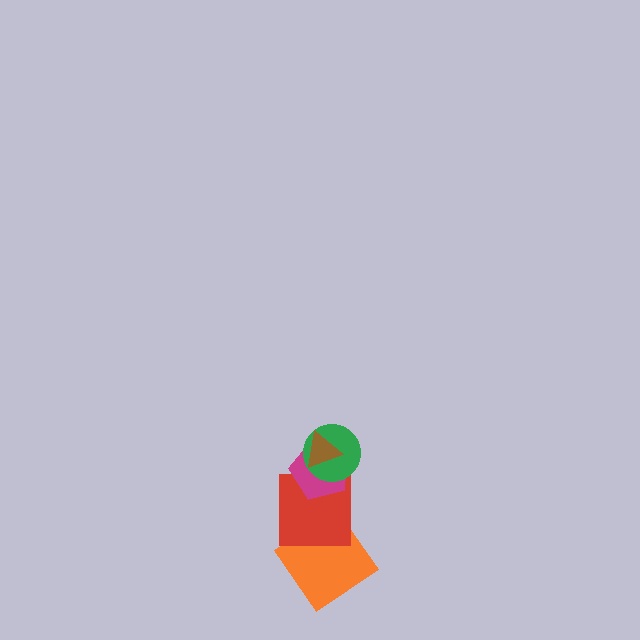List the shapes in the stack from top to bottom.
From top to bottom: the brown triangle, the green circle, the magenta pentagon, the red square, the orange diamond.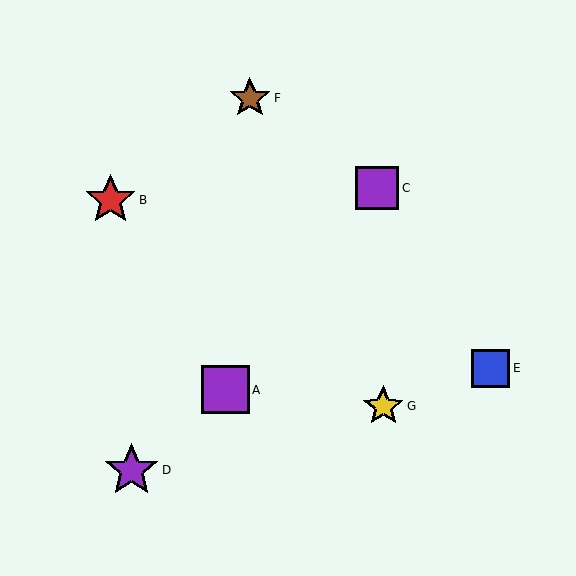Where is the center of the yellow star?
The center of the yellow star is at (383, 406).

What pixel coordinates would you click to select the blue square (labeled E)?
Click at (491, 368) to select the blue square E.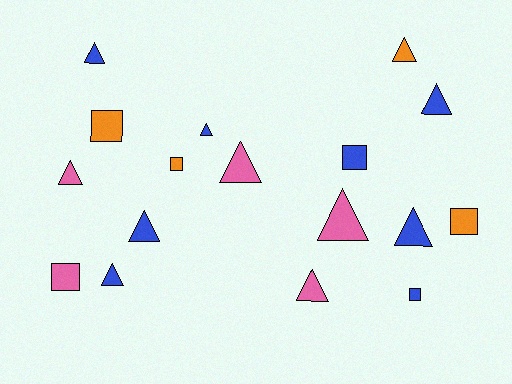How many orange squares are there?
There are 3 orange squares.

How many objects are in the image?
There are 17 objects.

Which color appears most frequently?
Blue, with 8 objects.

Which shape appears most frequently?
Triangle, with 11 objects.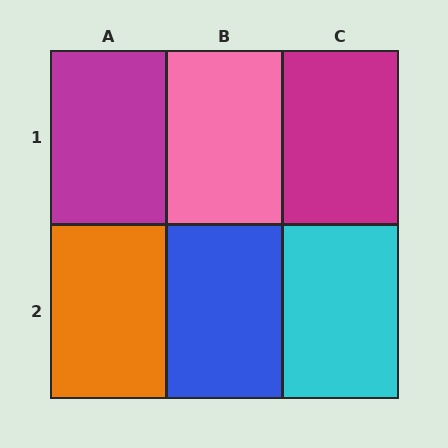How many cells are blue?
1 cell is blue.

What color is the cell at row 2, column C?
Cyan.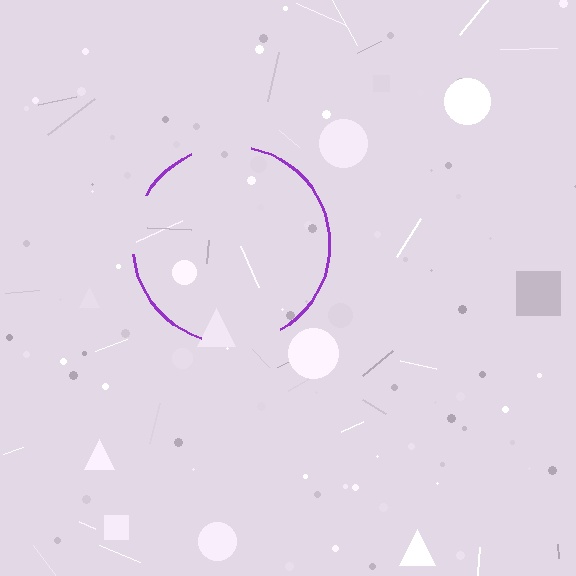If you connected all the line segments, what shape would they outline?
They would outline a circle.